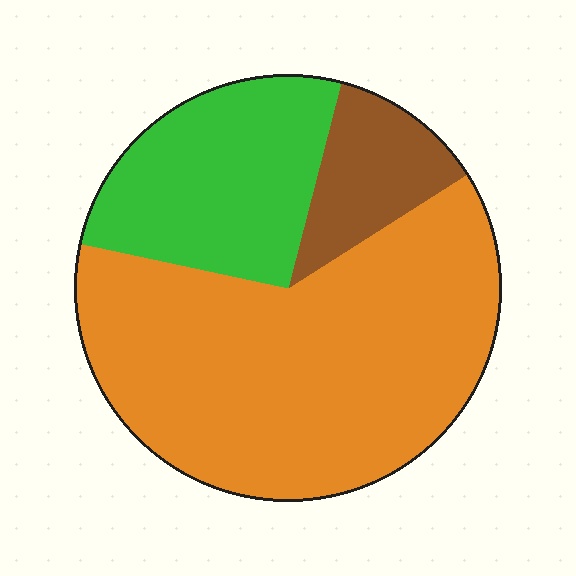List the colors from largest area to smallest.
From largest to smallest: orange, green, brown.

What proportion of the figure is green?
Green takes up between a sixth and a third of the figure.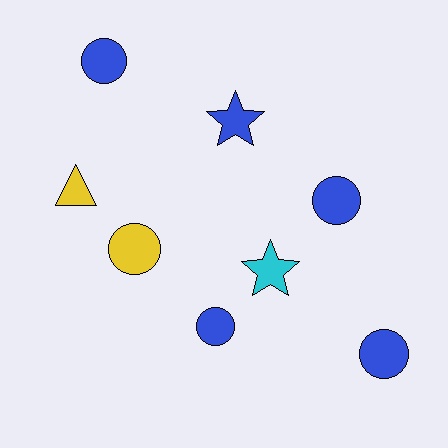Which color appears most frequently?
Blue, with 5 objects.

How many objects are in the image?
There are 8 objects.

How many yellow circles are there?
There is 1 yellow circle.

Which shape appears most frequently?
Circle, with 5 objects.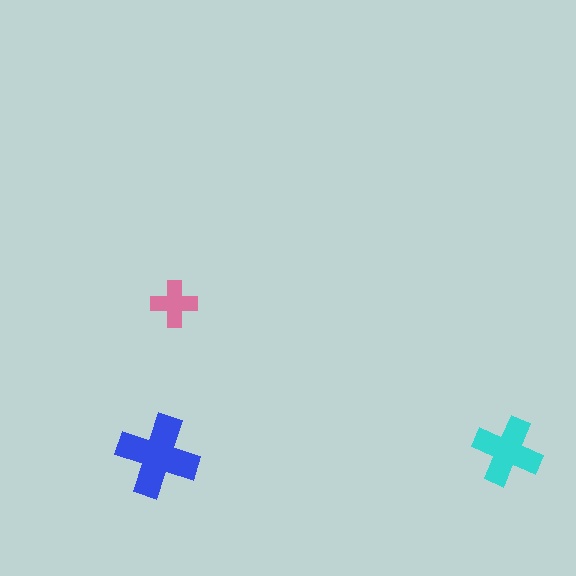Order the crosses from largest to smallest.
the blue one, the cyan one, the pink one.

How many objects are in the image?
There are 3 objects in the image.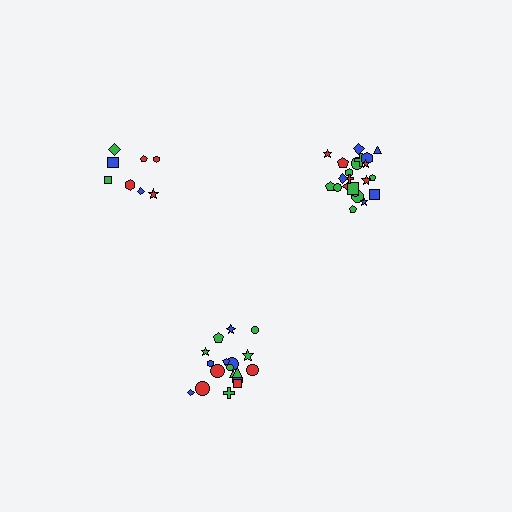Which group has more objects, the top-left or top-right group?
The top-right group.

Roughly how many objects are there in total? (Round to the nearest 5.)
Roughly 50 objects in total.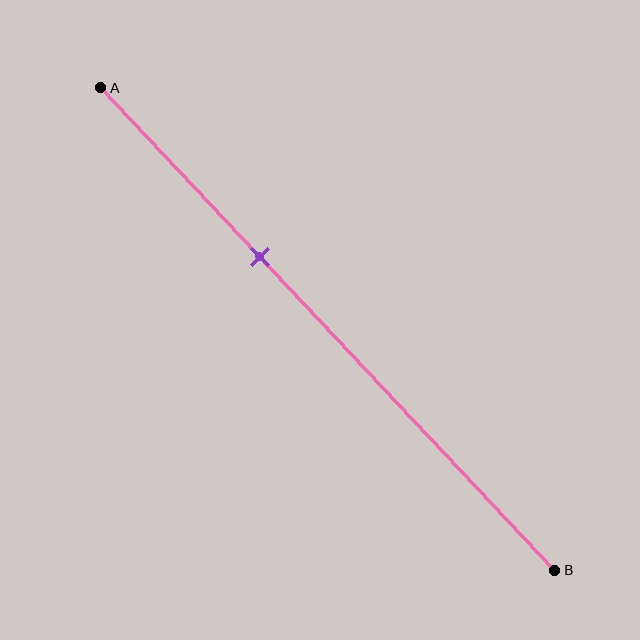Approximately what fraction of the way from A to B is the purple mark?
The purple mark is approximately 35% of the way from A to B.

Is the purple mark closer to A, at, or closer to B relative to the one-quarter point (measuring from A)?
The purple mark is closer to point B than the one-quarter point of segment AB.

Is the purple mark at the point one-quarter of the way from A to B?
No, the mark is at about 35% from A, not at the 25% one-quarter point.